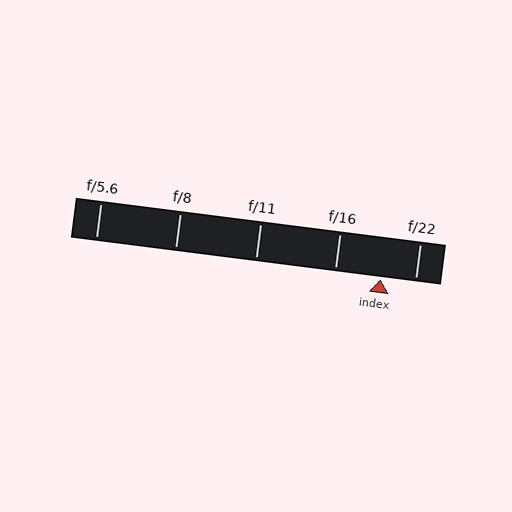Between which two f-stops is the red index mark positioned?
The index mark is between f/16 and f/22.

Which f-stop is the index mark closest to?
The index mark is closest to f/22.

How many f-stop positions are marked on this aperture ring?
There are 5 f-stop positions marked.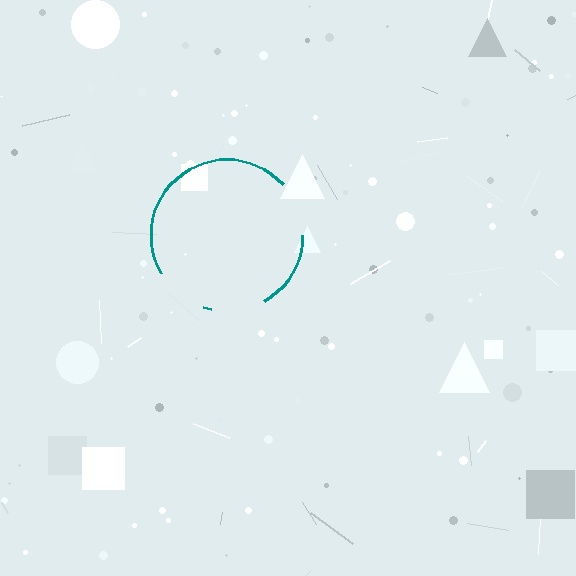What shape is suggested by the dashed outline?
The dashed outline suggests a circle.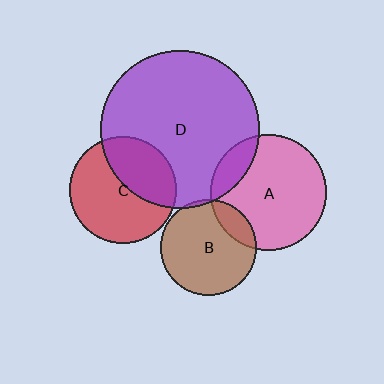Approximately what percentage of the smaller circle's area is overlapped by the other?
Approximately 40%.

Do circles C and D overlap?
Yes.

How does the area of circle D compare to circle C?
Approximately 2.2 times.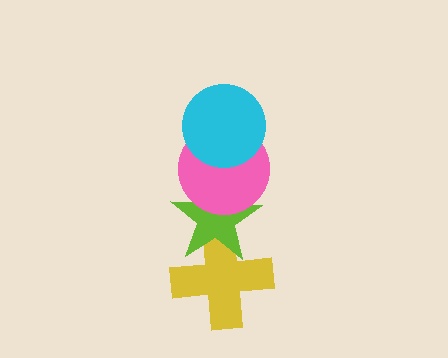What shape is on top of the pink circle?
The cyan circle is on top of the pink circle.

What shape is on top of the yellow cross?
The lime star is on top of the yellow cross.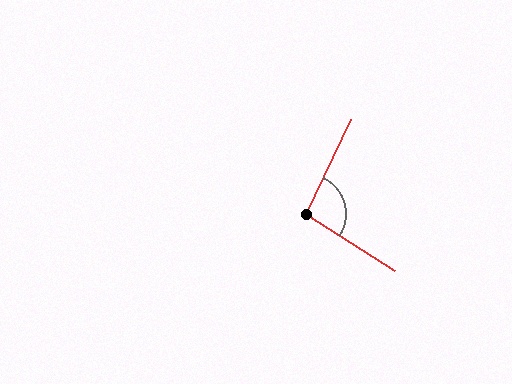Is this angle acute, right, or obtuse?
It is obtuse.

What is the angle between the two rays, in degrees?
Approximately 97 degrees.